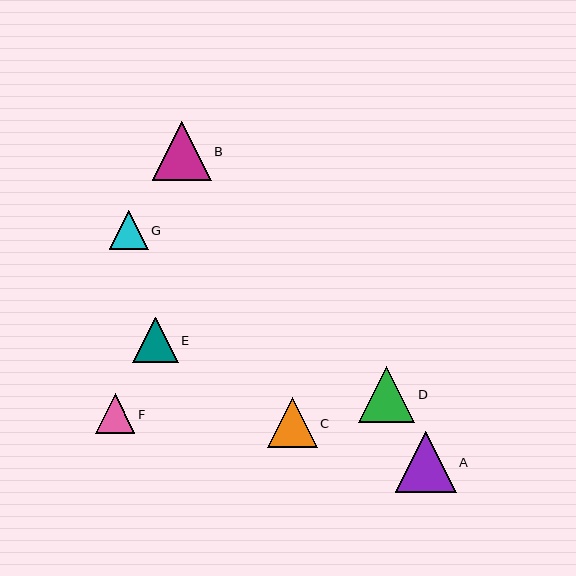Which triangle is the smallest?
Triangle G is the smallest with a size of approximately 39 pixels.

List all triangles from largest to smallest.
From largest to smallest: A, B, D, C, E, F, G.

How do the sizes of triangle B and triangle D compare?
Triangle B and triangle D are approximately the same size.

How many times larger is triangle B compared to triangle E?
Triangle B is approximately 1.3 times the size of triangle E.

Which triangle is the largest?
Triangle A is the largest with a size of approximately 61 pixels.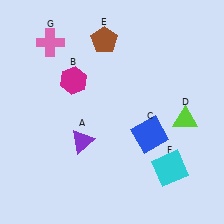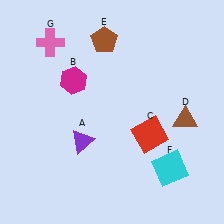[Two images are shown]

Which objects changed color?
C changed from blue to red. D changed from lime to brown.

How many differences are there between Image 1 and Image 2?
There are 2 differences between the two images.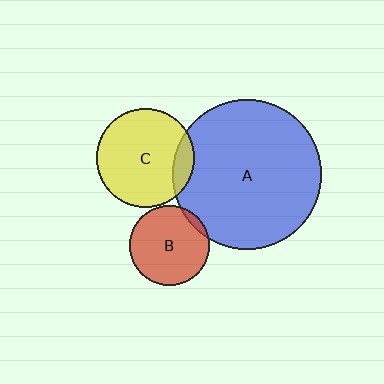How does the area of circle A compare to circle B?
Approximately 3.5 times.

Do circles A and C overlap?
Yes.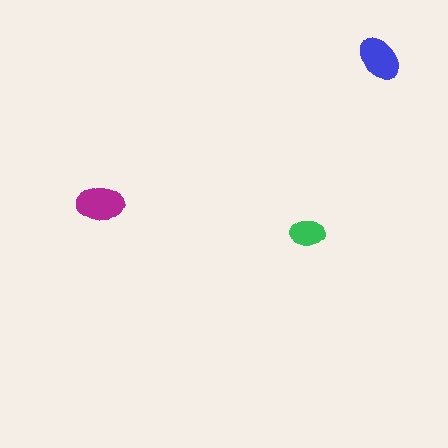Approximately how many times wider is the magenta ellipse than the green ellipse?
About 1.5 times wider.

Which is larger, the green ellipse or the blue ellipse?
The blue one.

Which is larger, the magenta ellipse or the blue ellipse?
The magenta one.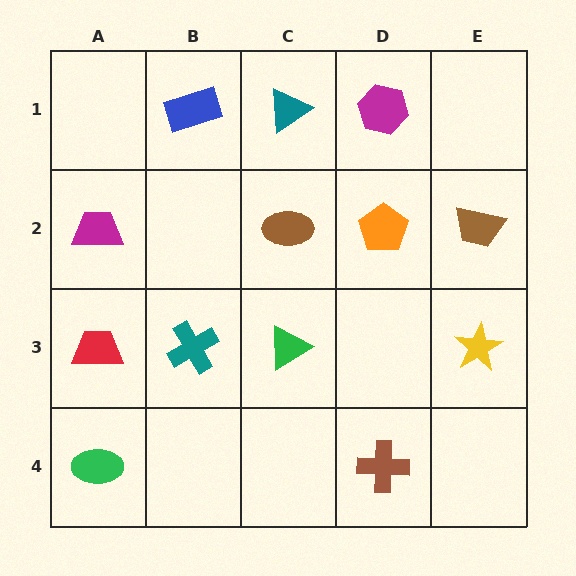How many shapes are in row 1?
3 shapes.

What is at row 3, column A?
A red trapezoid.